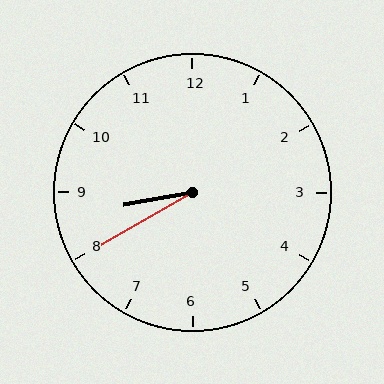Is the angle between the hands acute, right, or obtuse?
It is acute.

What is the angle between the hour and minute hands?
Approximately 20 degrees.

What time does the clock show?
8:40.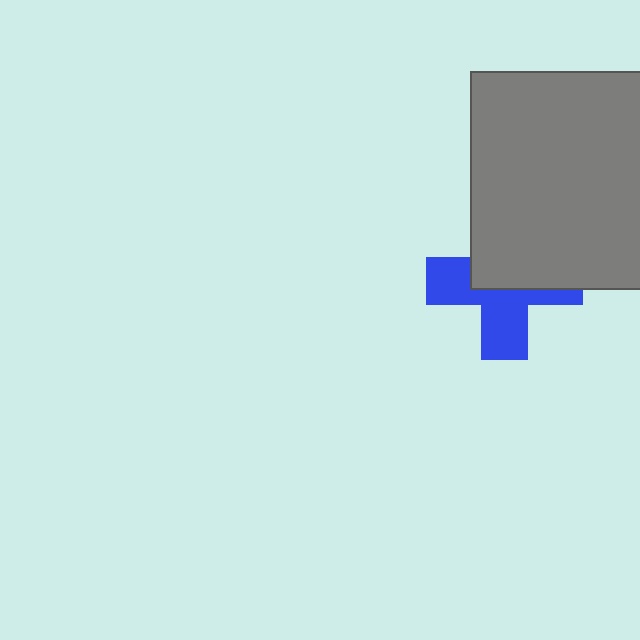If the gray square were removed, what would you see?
You would see the complete blue cross.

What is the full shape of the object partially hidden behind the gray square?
The partially hidden object is a blue cross.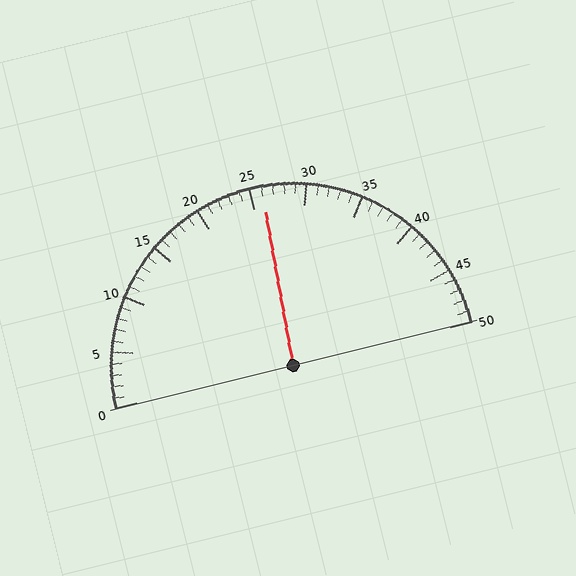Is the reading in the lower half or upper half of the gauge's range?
The reading is in the upper half of the range (0 to 50).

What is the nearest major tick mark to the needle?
The nearest major tick mark is 25.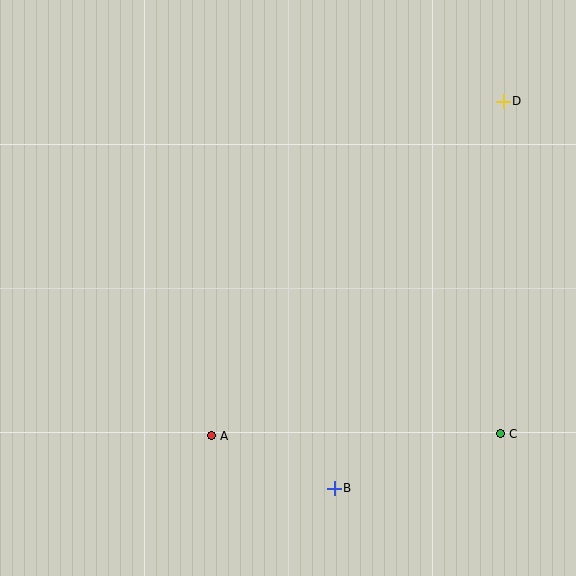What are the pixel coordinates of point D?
Point D is at (503, 101).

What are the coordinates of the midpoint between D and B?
The midpoint between D and B is at (419, 295).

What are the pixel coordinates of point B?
Point B is at (334, 488).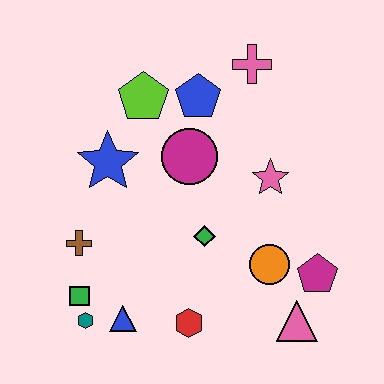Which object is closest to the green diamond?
The orange circle is closest to the green diamond.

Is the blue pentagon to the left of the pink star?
Yes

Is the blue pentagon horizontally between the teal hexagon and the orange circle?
Yes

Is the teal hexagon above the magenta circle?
No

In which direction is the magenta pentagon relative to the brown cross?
The magenta pentagon is to the right of the brown cross.